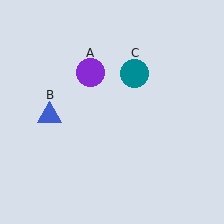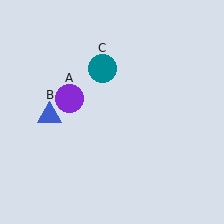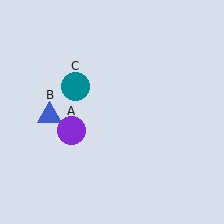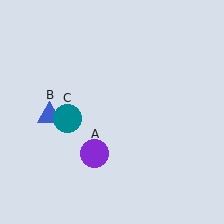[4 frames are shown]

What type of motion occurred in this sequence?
The purple circle (object A), teal circle (object C) rotated counterclockwise around the center of the scene.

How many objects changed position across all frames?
2 objects changed position: purple circle (object A), teal circle (object C).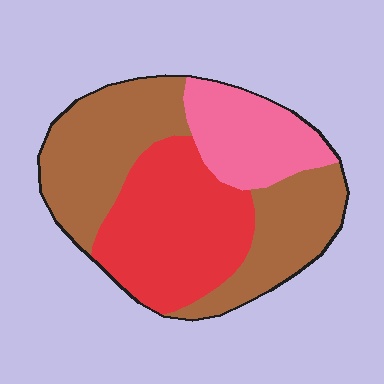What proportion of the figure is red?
Red covers around 35% of the figure.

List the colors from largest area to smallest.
From largest to smallest: brown, red, pink.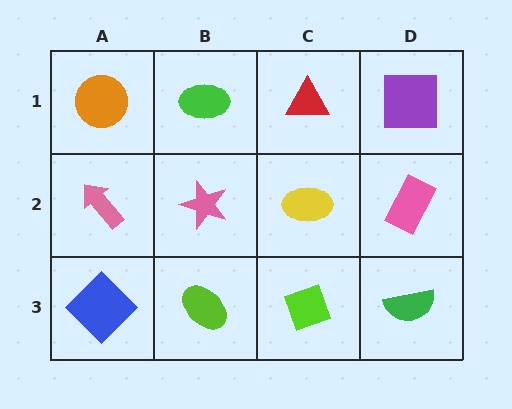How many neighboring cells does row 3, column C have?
3.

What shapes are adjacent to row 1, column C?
A yellow ellipse (row 2, column C), a green ellipse (row 1, column B), a purple square (row 1, column D).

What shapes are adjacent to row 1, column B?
A pink star (row 2, column B), an orange circle (row 1, column A), a red triangle (row 1, column C).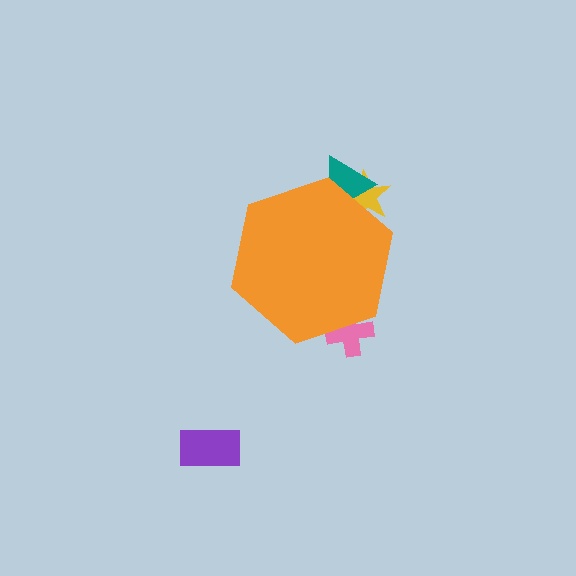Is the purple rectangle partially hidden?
No, the purple rectangle is fully visible.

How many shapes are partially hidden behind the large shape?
3 shapes are partially hidden.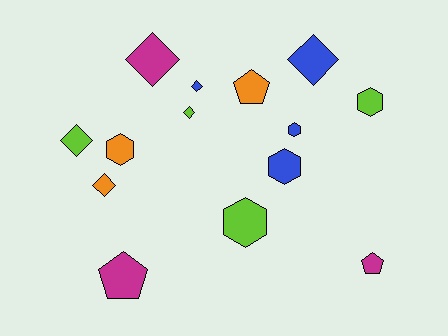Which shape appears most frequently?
Diamond, with 6 objects.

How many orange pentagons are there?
There is 1 orange pentagon.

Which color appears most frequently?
Lime, with 4 objects.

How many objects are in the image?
There are 14 objects.